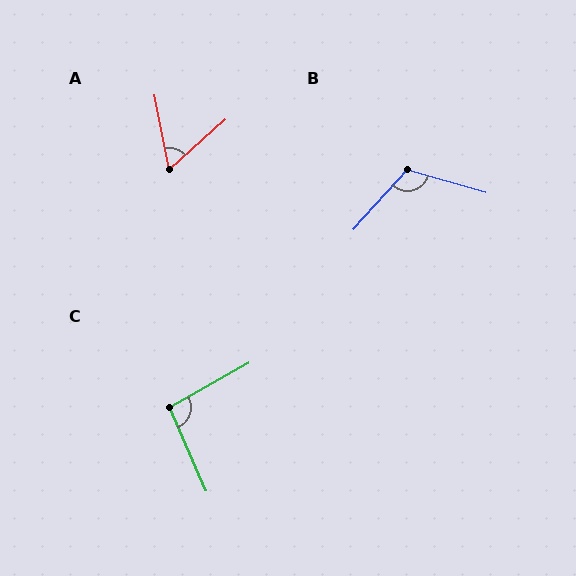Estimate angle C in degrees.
Approximately 96 degrees.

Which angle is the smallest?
A, at approximately 59 degrees.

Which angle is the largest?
B, at approximately 116 degrees.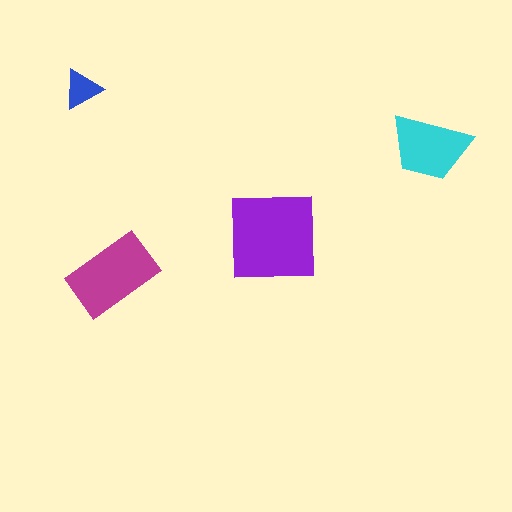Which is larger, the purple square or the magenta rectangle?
The purple square.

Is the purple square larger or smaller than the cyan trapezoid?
Larger.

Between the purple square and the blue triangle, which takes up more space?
The purple square.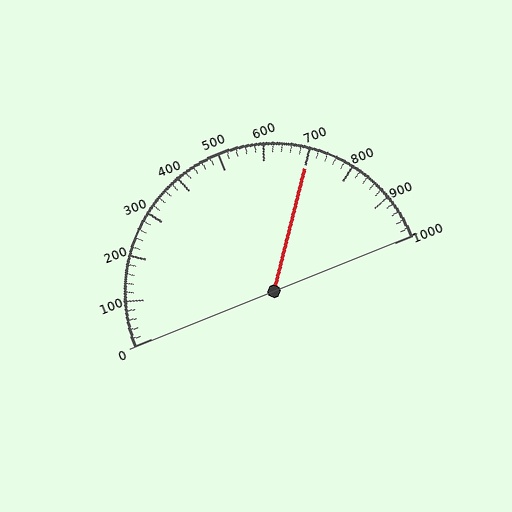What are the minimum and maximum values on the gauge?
The gauge ranges from 0 to 1000.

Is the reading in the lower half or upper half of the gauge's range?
The reading is in the upper half of the range (0 to 1000).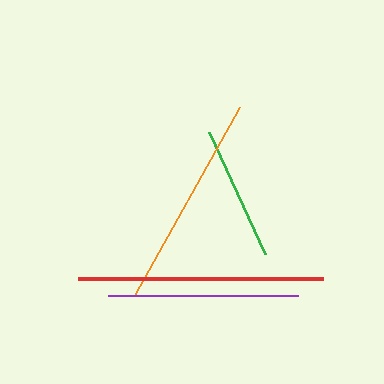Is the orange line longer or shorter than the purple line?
The orange line is longer than the purple line.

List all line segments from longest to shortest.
From longest to shortest: red, orange, purple, green.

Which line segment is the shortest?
The green line is the shortest at approximately 134 pixels.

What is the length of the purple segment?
The purple segment is approximately 190 pixels long.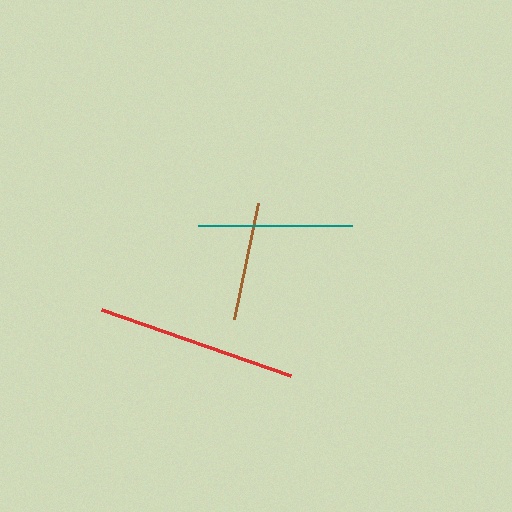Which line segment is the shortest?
The brown line is the shortest at approximately 119 pixels.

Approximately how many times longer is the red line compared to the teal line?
The red line is approximately 1.3 times the length of the teal line.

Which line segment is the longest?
The red line is the longest at approximately 200 pixels.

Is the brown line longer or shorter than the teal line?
The teal line is longer than the brown line.